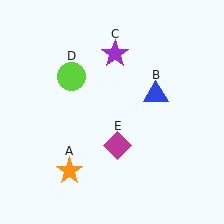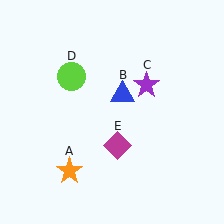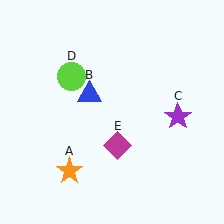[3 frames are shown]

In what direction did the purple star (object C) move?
The purple star (object C) moved down and to the right.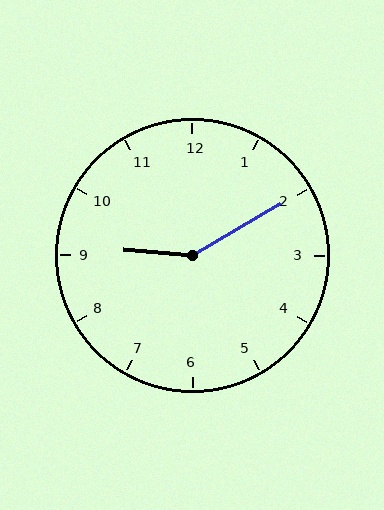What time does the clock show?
9:10.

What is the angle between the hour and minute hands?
Approximately 145 degrees.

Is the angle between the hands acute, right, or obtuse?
It is obtuse.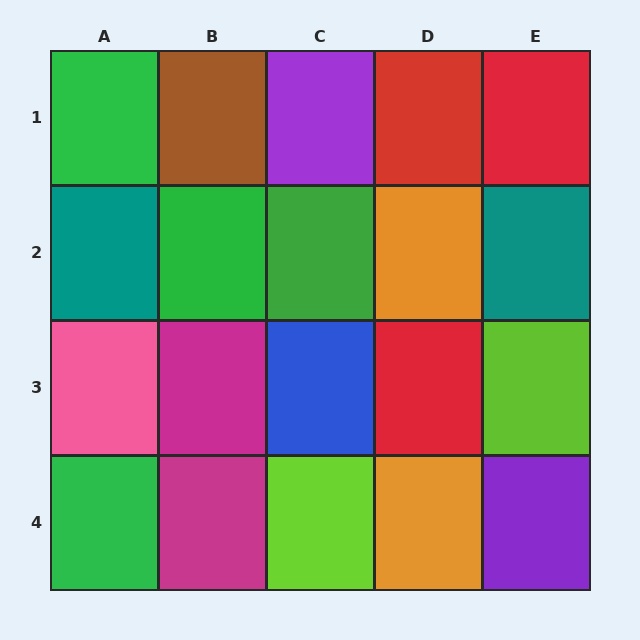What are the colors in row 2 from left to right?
Teal, green, green, orange, teal.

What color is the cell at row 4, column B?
Magenta.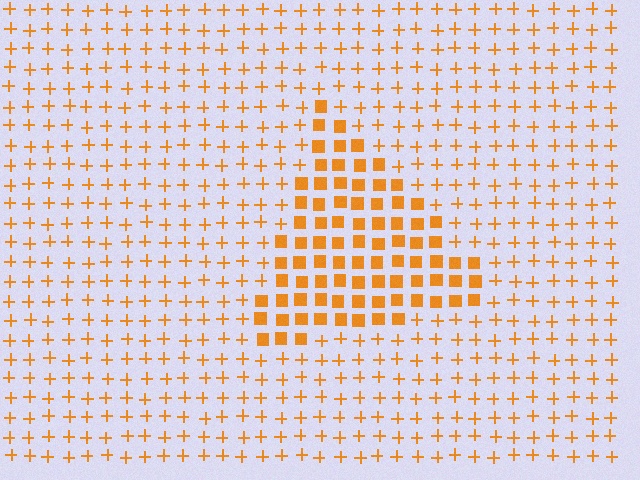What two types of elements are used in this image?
The image uses squares inside the triangle region and plus signs outside it.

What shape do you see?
I see a triangle.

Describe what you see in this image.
The image is filled with small orange elements arranged in a uniform grid. A triangle-shaped region contains squares, while the surrounding area contains plus signs. The boundary is defined purely by the change in element shape.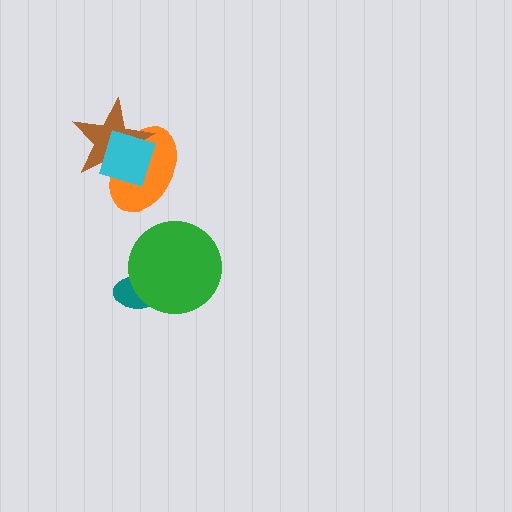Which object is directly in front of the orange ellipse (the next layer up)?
The brown star is directly in front of the orange ellipse.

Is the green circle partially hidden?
No, no other shape covers it.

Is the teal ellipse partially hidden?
Yes, it is partially covered by another shape.